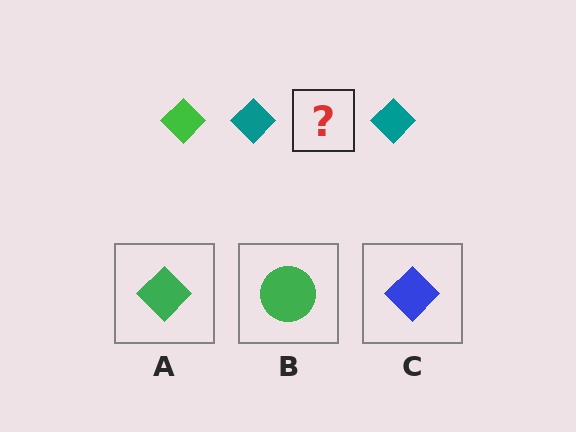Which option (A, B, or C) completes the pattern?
A.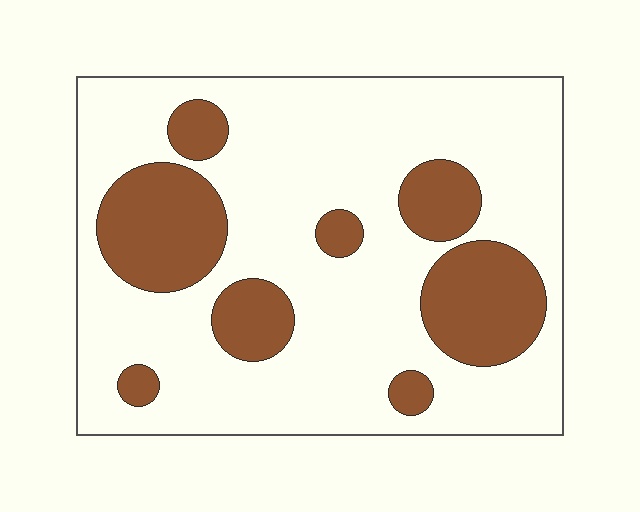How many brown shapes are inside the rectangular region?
8.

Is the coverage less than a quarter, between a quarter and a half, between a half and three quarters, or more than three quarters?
Between a quarter and a half.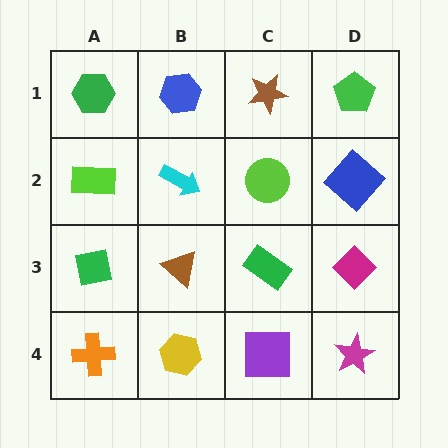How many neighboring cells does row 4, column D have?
2.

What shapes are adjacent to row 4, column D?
A magenta diamond (row 3, column D), a purple square (row 4, column C).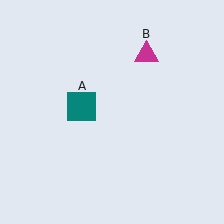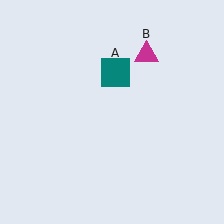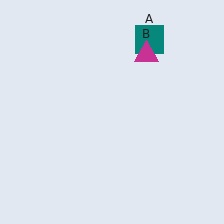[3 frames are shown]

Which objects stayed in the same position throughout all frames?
Magenta triangle (object B) remained stationary.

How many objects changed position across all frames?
1 object changed position: teal square (object A).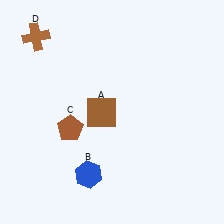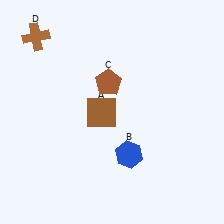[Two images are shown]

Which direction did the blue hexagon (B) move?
The blue hexagon (B) moved right.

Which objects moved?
The objects that moved are: the blue hexagon (B), the brown pentagon (C).